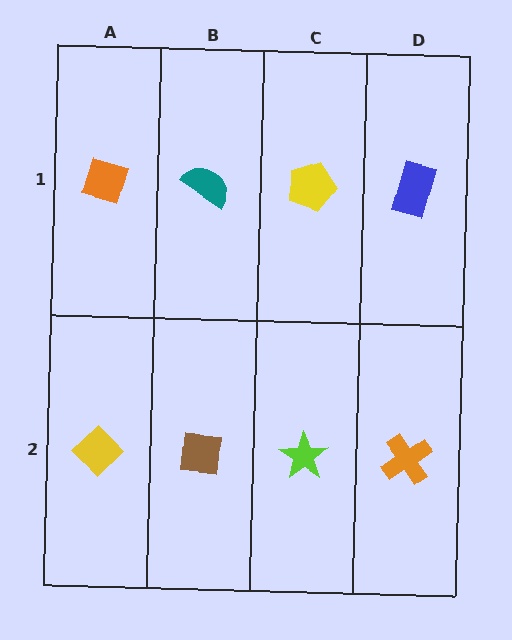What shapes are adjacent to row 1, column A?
A yellow diamond (row 2, column A), a teal semicircle (row 1, column B).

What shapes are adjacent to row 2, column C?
A yellow pentagon (row 1, column C), a brown square (row 2, column B), an orange cross (row 2, column D).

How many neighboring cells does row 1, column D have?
2.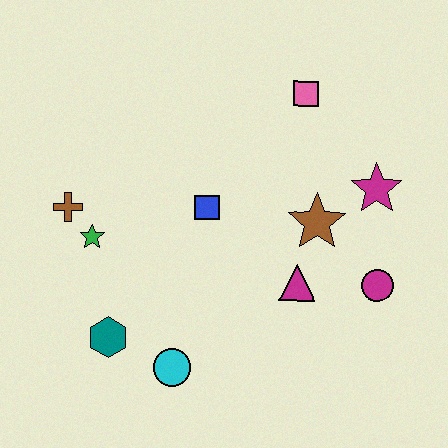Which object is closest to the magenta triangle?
The brown star is closest to the magenta triangle.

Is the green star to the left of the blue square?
Yes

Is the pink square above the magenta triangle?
Yes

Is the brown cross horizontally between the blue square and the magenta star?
No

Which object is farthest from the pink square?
The teal hexagon is farthest from the pink square.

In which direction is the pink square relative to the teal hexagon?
The pink square is above the teal hexagon.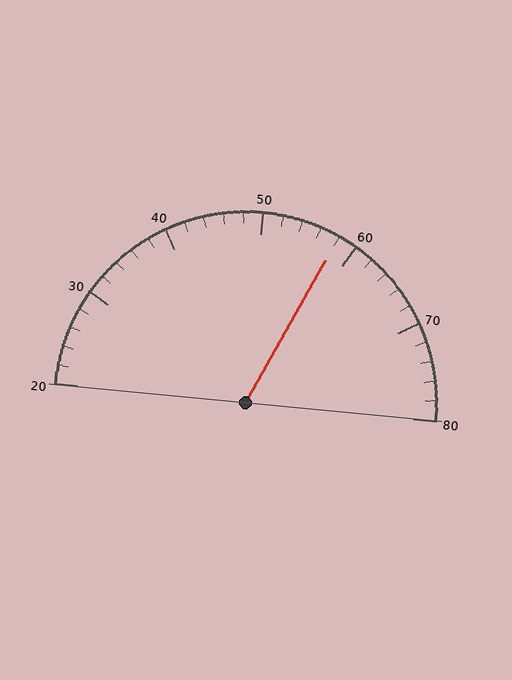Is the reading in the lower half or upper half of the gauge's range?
The reading is in the upper half of the range (20 to 80).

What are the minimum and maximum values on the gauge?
The gauge ranges from 20 to 80.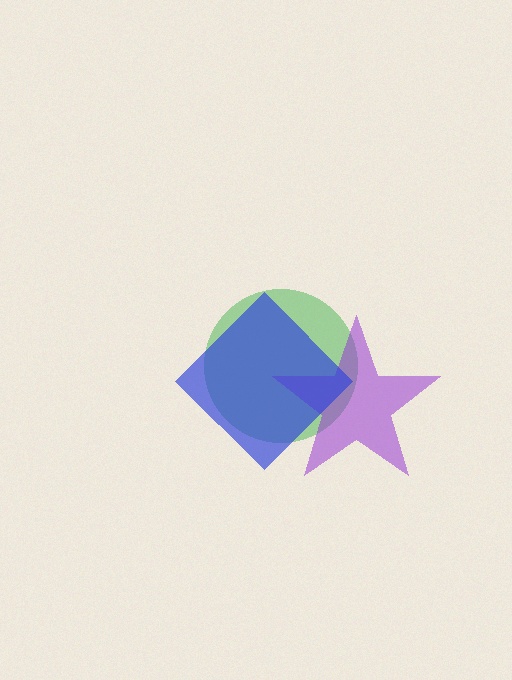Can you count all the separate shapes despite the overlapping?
Yes, there are 3 separate shapes.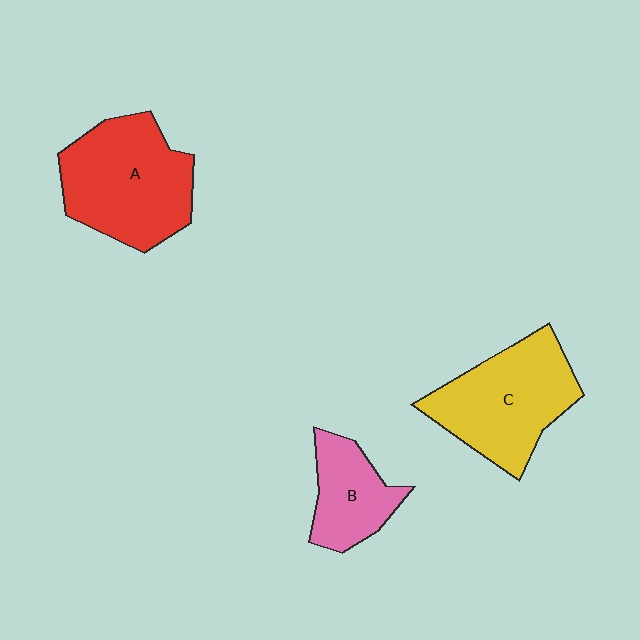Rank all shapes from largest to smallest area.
From largest to smallest: A (red), C (yellow), B (pink).